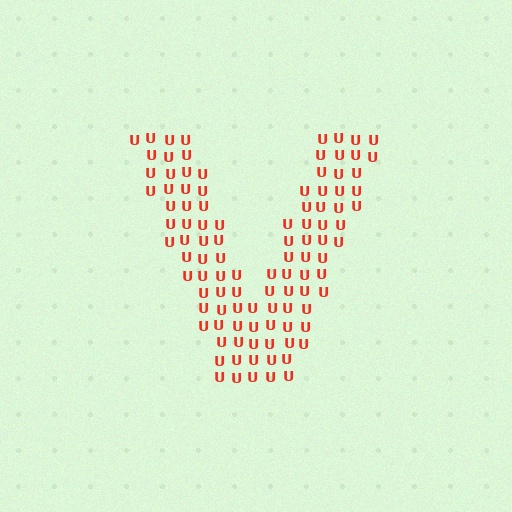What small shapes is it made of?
It is made of small letter U's.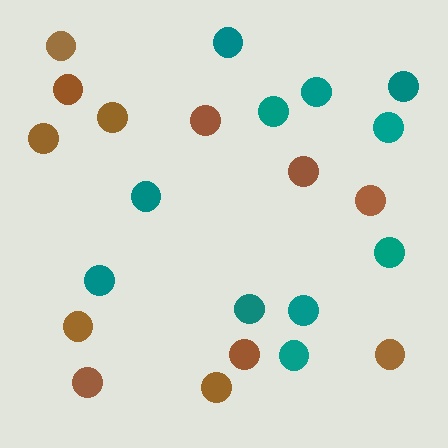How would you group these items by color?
There are 2 groups: one group of brown circles (12) and one group of teal circles (11).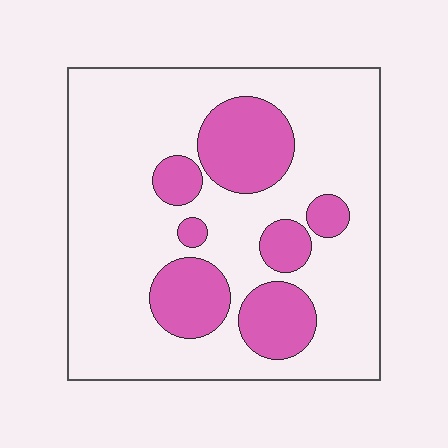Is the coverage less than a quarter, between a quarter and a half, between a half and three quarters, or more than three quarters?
Less than a quarter.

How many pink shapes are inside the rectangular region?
7.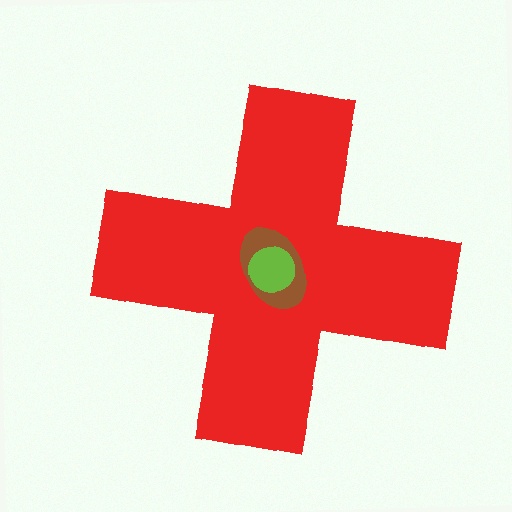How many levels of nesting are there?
3.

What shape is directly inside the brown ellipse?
The lime circle.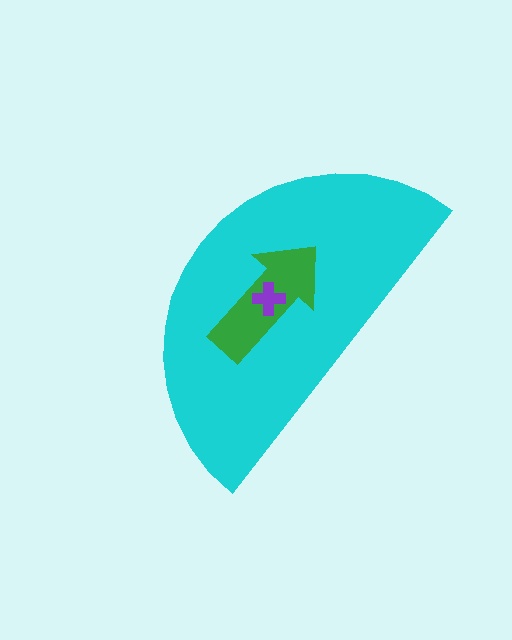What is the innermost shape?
The purple cross.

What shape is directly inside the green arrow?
The purple cross.